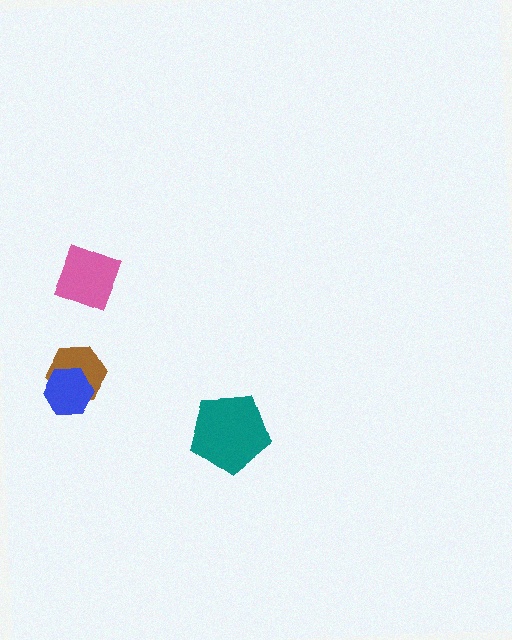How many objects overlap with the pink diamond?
0 objects overlap with the pink diamond.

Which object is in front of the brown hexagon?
The blue hexagon is in front of the brown hexagon.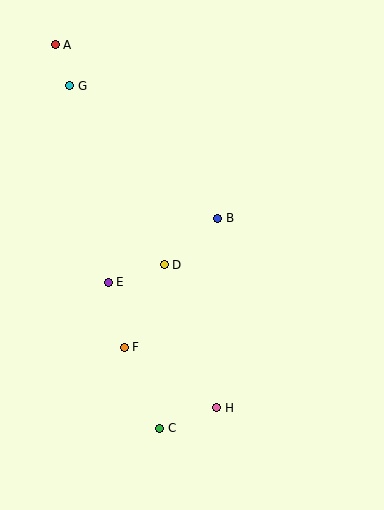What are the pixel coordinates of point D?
Point D is at (164, 265).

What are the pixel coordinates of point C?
Point C is at (160, 428).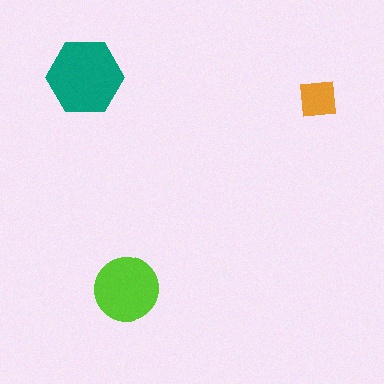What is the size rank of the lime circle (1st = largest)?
2nd.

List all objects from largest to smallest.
The teal hexagon, the lime circle, the orange square.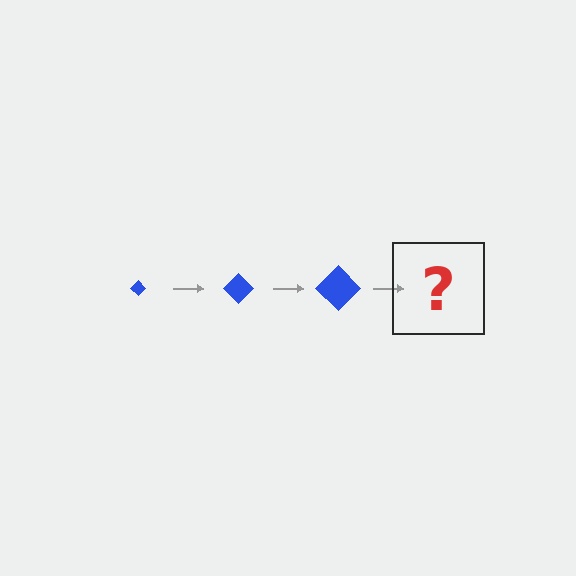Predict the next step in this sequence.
The next step is a blue diamond, larger than the previous one.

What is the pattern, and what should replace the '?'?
The pattern is that the diamond gets progressively larger each step. The '?' should be a blue diamond, larger than the previous one.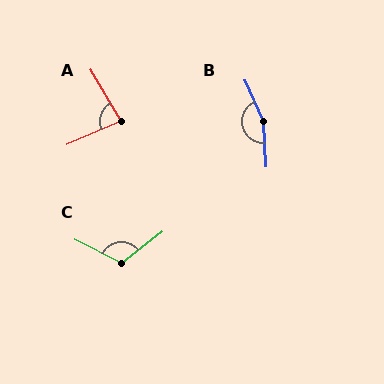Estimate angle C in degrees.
Approximately 115 degrees.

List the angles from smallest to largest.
A (83°), C (115°), B (160°).